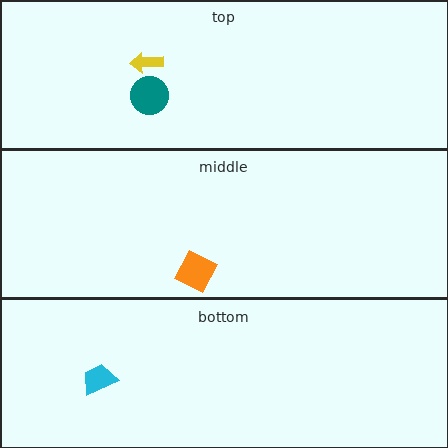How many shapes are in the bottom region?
1.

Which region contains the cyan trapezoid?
The bottom region.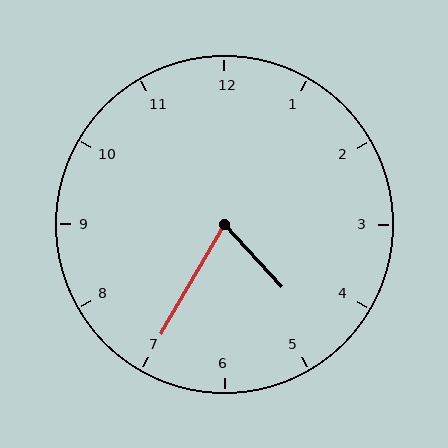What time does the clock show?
4:35.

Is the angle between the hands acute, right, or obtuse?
It is acute.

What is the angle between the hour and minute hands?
Approximately 72 degrees.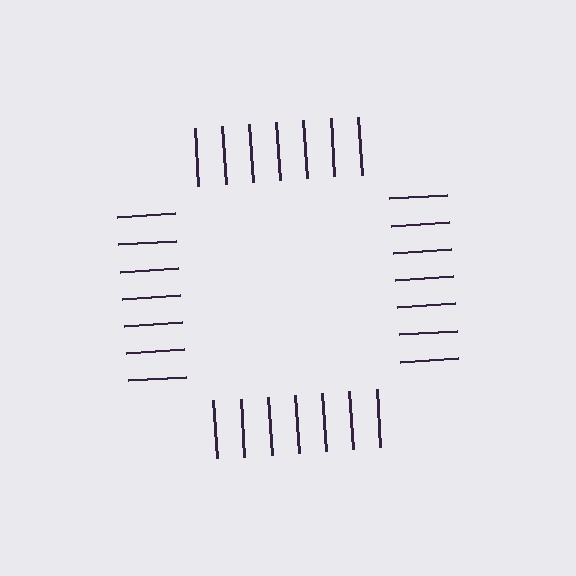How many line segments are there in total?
28 — 7 along each of the 4 edges.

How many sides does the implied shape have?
4 sides — the line-ends trace a square.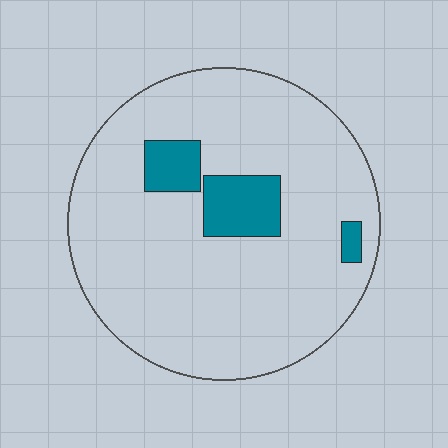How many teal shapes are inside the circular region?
3.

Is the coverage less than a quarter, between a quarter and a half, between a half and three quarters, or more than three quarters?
Less than a quarter.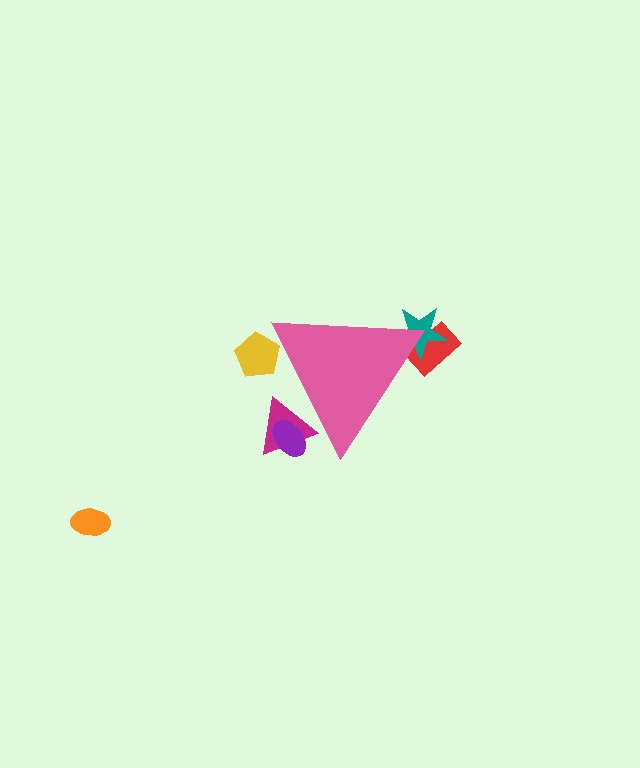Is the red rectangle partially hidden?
Yes, the red rectangle is partially hidden behind the pink triangle.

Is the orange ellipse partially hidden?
No, the orange ellipse is fully visible.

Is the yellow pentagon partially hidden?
Yes, the yellow pentagon is partially hidden behind the pink triangle.